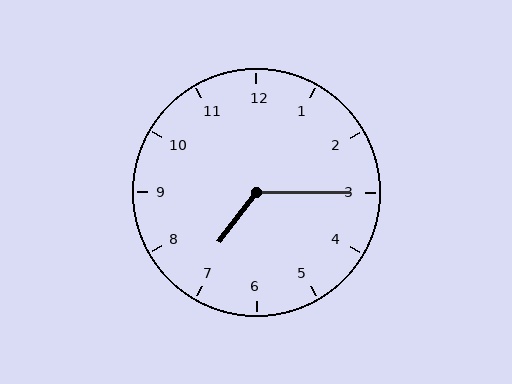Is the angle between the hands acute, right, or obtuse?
It is obtuse.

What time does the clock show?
7:15.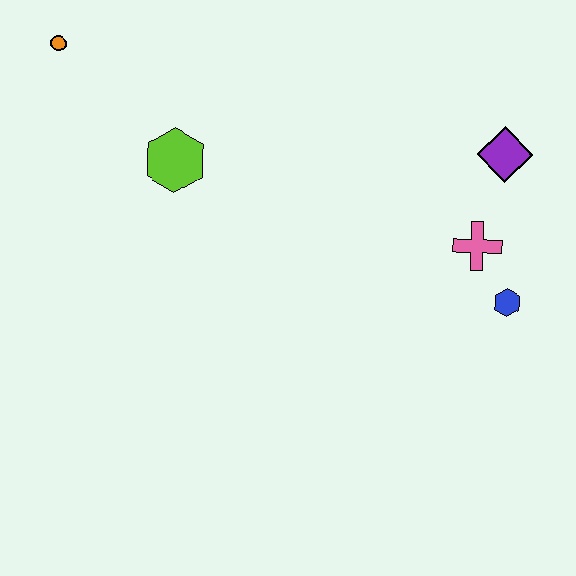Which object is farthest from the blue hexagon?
The orange circle is farthest from the blue hexagon.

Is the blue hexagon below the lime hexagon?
Yes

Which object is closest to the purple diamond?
The pink cross is closest to the purple diamond.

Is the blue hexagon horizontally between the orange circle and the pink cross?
No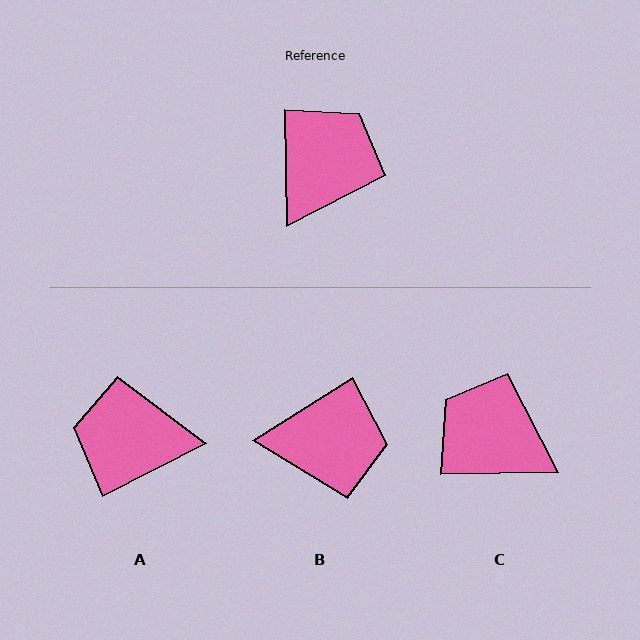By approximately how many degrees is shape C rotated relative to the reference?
Approximately 90 degrees counter-clockwise.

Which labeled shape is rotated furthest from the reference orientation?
A, about 116 degrees away.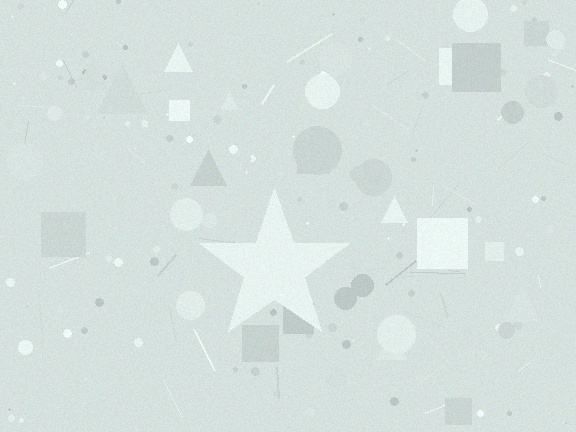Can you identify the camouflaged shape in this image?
The camouflaged shape is a star.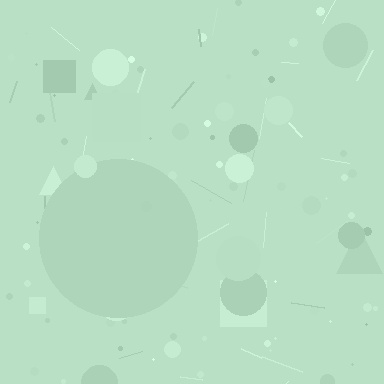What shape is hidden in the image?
A circle is hidden in the image.